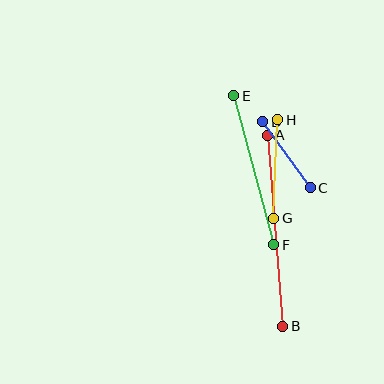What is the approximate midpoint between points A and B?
The midpoint is at approximately (275, 231) pixels.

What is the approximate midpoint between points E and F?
The midpoint is at approximately (254, 170) pixels.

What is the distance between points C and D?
The distance is approximately 81 pixels.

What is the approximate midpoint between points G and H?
The midpoint is at approximately (276, 169) pixels.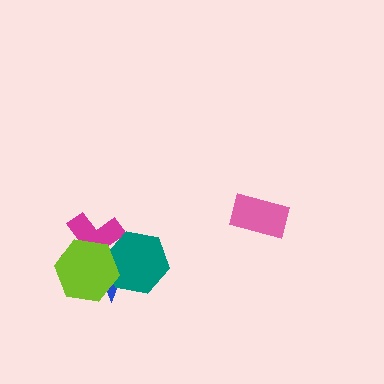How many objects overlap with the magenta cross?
3 objects overlap with the magenta cross.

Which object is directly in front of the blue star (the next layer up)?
The magenta cross is directly in front of the blue star.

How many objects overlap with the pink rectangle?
0 objects overlap with the pink rectangle.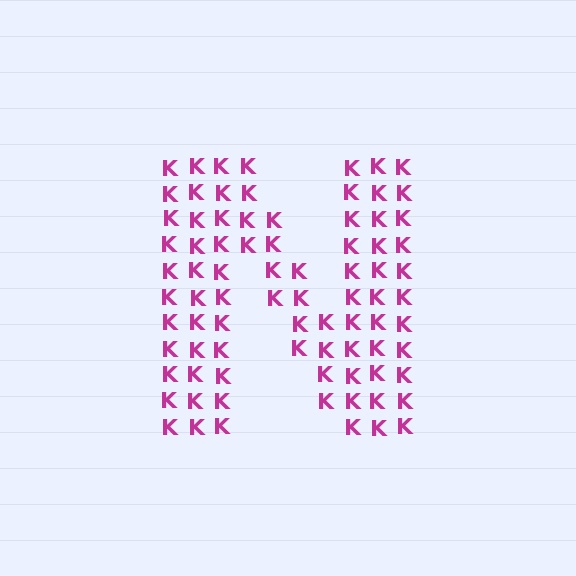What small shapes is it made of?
It is made of small letter K's.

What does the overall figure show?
The overall figure shows the letter N.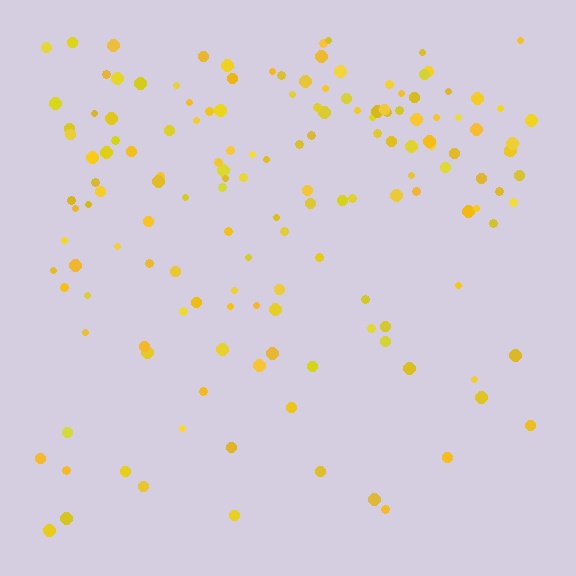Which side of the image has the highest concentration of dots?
The top.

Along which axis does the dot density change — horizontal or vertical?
Vertical.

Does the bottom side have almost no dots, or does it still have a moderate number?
Still a moderate number, just noticeably fewer than the top.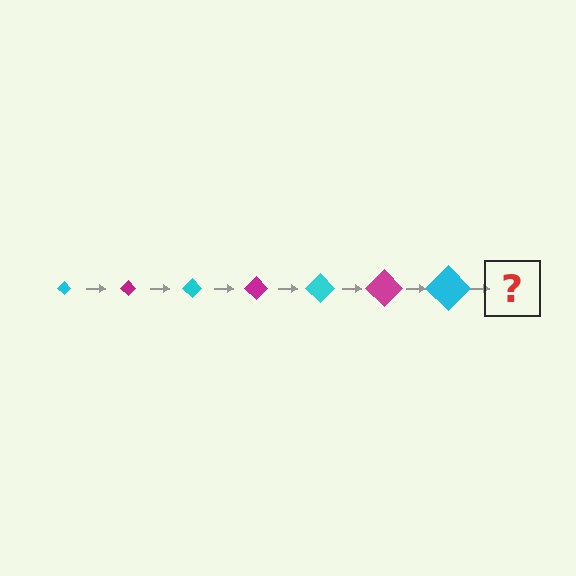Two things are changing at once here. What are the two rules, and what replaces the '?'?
The two rules are that the diamond grows larger each step and the color cycles through cyan and magenta. The '?' should be a magenta diamond, larger than the previous one.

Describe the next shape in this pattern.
It should be a magenta diamond, larger than the previous one.